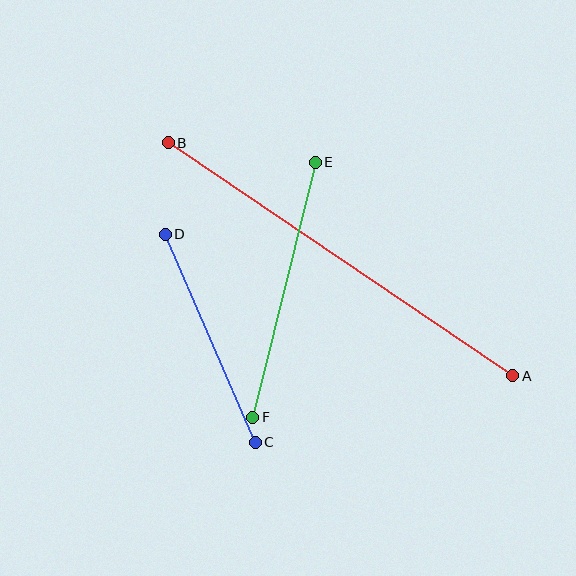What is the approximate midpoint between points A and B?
The midpoint is at approximately (341, 259) pixels.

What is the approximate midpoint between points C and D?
The midpoint is at approximately (210, 338) pixels.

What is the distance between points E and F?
The distance is approximately 262 pixels.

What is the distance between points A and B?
The distance is approximately 416 pixels.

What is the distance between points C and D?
The distance is approximately 227 pixels.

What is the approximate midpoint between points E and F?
The midpoint is at approximately (284, 290) pixels.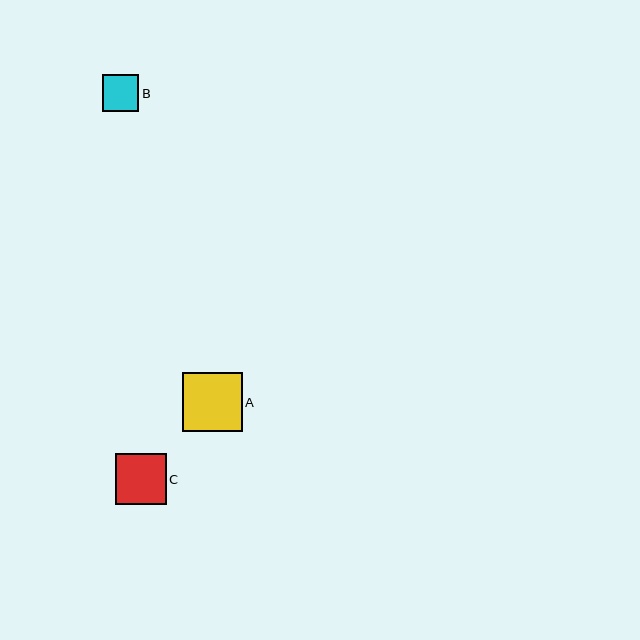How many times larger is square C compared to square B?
Square C is approximately 1.4 times the size of square B.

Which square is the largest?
Square A is the largest with a size of approximately 60 pixels.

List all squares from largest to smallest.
From largest to smallest: A, C, B.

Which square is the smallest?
Square B is the smallest with a size of approximately 36 pixels.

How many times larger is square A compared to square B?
Square A is approximately 1.6 times the size of square B.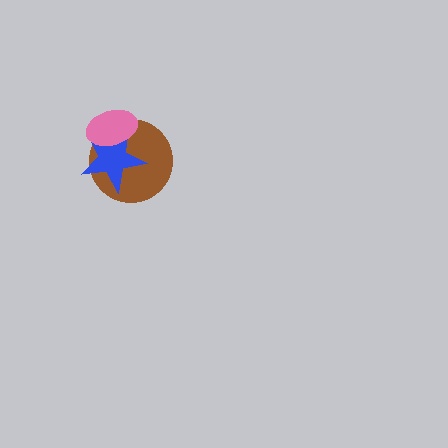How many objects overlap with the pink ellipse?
2 objects overlap with the pink ellipse.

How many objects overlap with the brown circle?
2 objects overlap with the brown circle.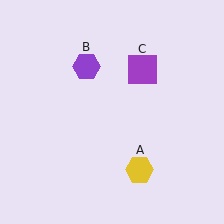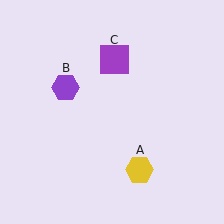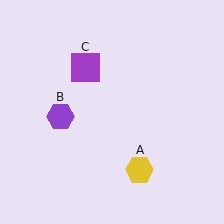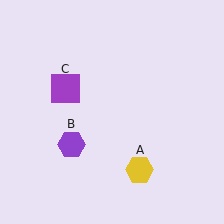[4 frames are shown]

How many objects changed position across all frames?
2 objects changed position: purple hexagon (object B), purple square (object C).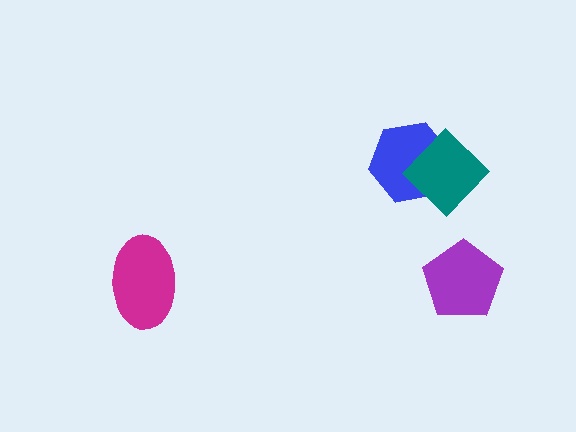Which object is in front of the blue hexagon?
The teal diamond is in front of the blue hexagon.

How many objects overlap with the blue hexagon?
1 object overlaps with the blue hexagon.